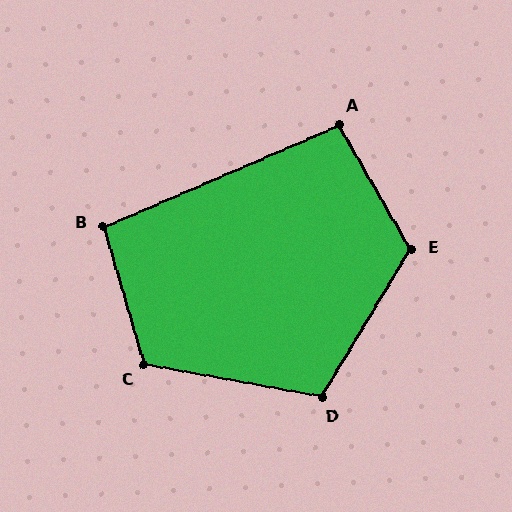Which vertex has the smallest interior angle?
A, at approximately 97 degrees.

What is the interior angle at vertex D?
Approximately 111 degrees (obtuse).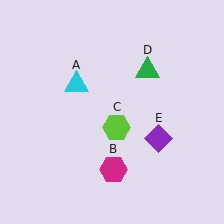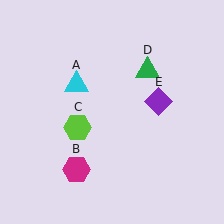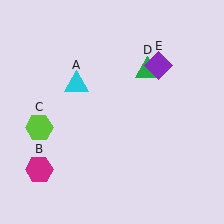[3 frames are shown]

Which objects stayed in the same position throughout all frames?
Cyan triangle (object A) and green triangle (object D) remained stationary.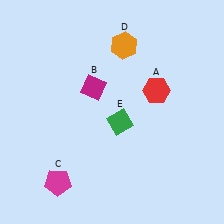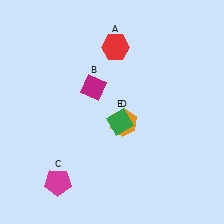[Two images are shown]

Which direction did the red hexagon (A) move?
The red hexagon (A) moved up.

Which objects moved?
The objects that moved are: the red hexagon (A), the orange hexagon (D).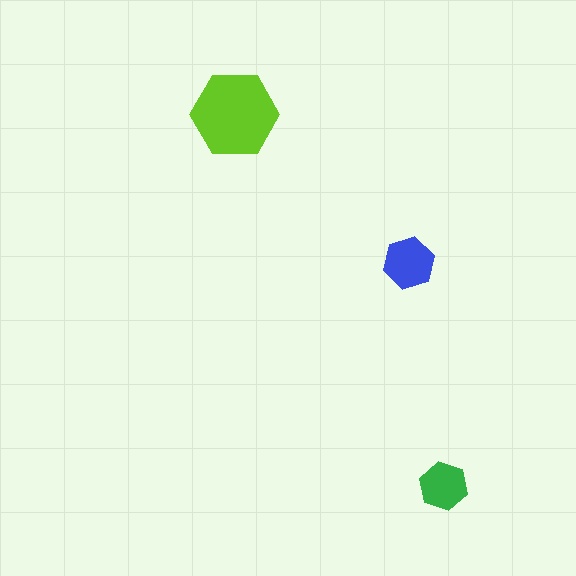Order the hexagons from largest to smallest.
the lime one, the blue one, the green one.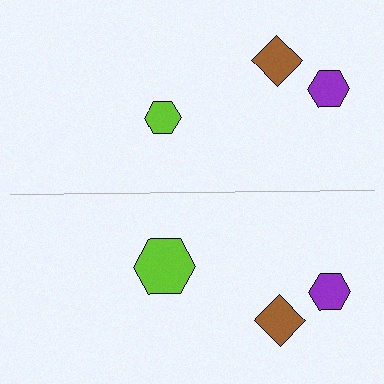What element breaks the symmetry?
The lime hexagon on the bottom side has a different size than its mirror counterpart.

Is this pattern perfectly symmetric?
No, the pattern is not perfectly symmetric. The lime hexagon on the bottom side has a different size than its mirror counterpart.